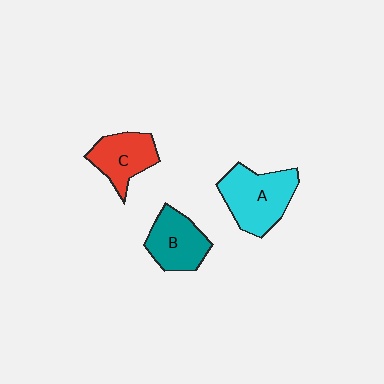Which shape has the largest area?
Shape A (cyan).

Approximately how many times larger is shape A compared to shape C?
Approximately 1.4 times.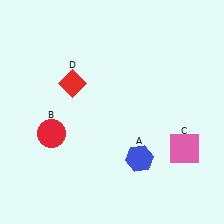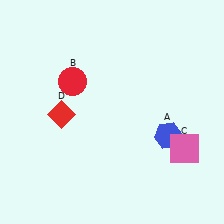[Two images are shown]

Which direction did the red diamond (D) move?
The red diamond (D) moved down.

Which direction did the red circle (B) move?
The red circle (B) moved up.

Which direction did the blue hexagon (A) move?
The blue hexagon (A) moved right.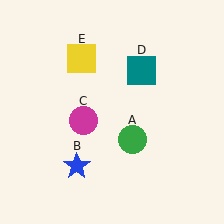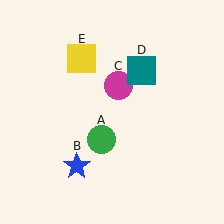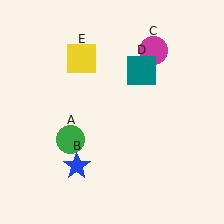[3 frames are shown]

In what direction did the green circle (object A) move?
The green circle (object A) moved left.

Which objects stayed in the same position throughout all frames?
Blue star (object B) and teal square (object D) and yellow square (object E) remained stationary.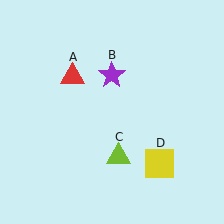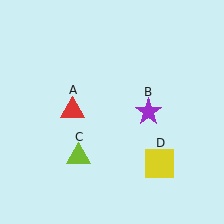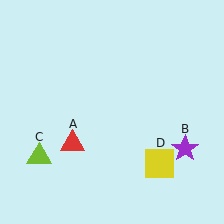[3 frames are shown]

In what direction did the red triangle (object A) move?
The red triangle (object A) moved down.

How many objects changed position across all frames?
3 objects changed position: red triangle (object A), purple star (object B), lime triangle (object C).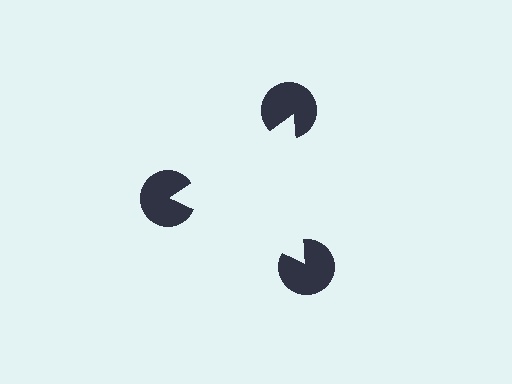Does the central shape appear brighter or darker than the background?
It typically appears slightly brighter than the background, even though no actual brightness change is drawn.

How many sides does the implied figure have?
3 sides.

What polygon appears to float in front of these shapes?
An illusory triangle — its edges are inferred from the aligned wedge cuts in the pac-man discs, not physically drawn.